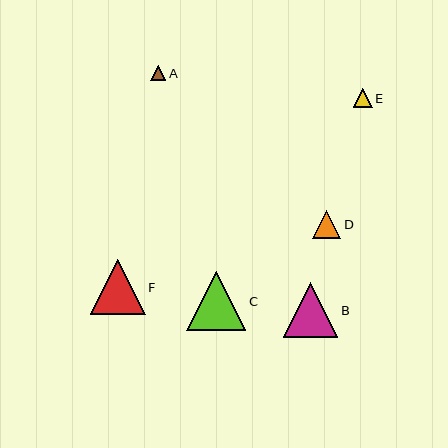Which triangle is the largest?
Triangle C is the largest with a size of approximately 59 pixels.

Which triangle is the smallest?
Triangle A is the smallest with a size of approximately 15 pixels.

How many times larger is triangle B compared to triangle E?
Triangle B is approximately 2.9 times the size of triangle E.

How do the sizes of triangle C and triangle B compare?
Triangle C and triangle B are approximately the same size.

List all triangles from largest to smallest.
From largest to smallest: C, F, B, D, E, A.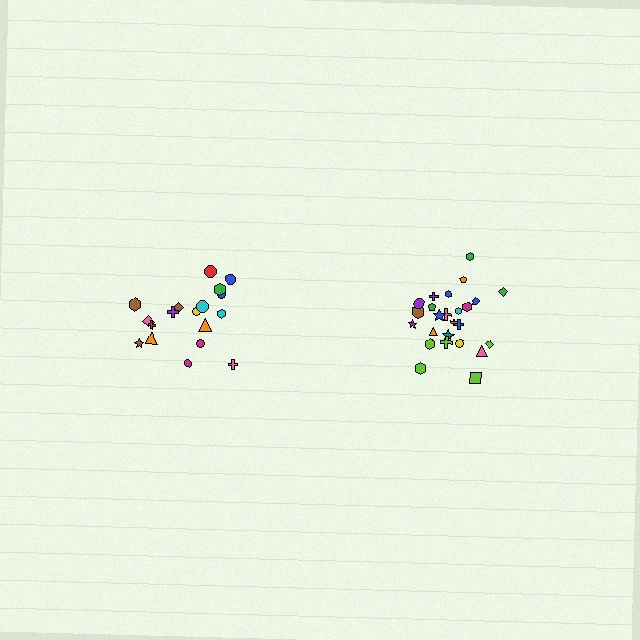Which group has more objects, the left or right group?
The right group.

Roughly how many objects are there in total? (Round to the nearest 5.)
Roughly 45 objects in total.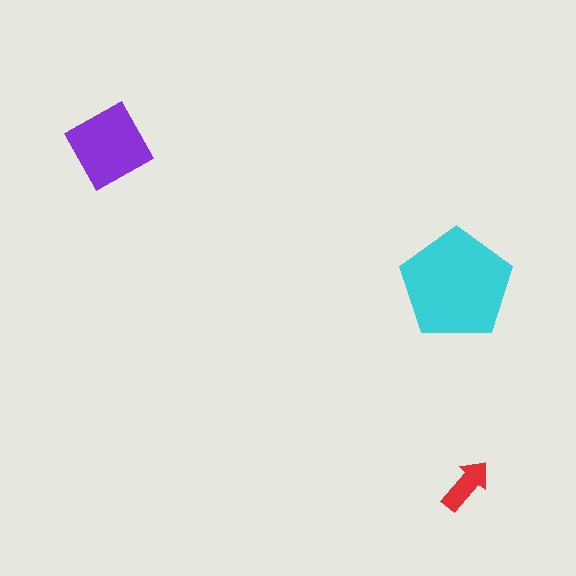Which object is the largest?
The cyan pentagon.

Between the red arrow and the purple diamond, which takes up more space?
The purple diamond.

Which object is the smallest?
The red arrow.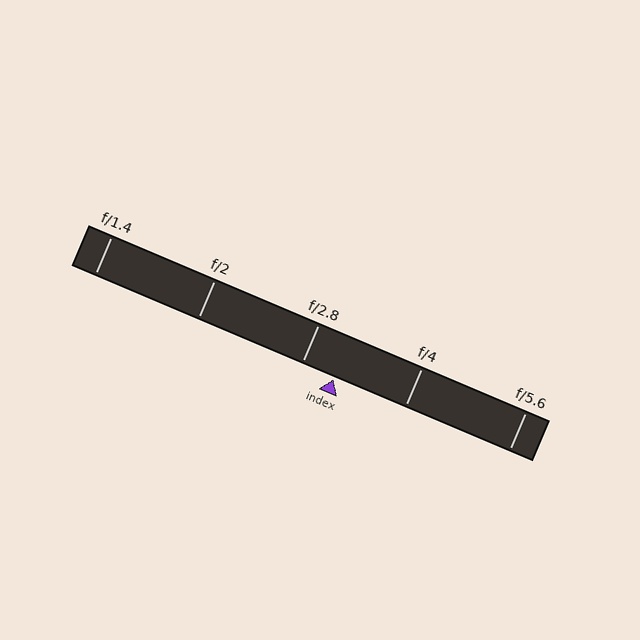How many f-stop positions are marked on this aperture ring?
There are 5 f-stop positions marked.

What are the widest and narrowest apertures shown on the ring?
The widest aperture shown is f/1.4 and the narrowest is f/5.6.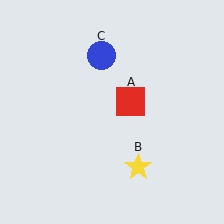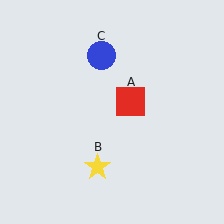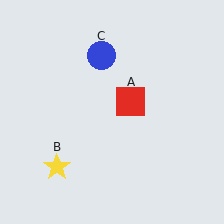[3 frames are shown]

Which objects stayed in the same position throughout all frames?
Red square (object A) and blue circle (object C) remained stationary.